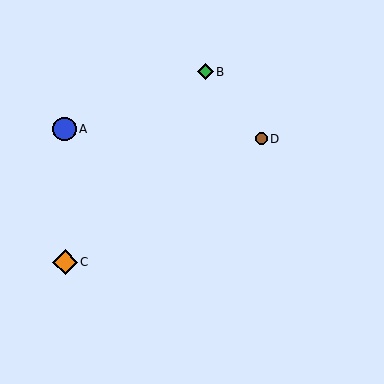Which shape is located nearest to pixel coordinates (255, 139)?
The brown circle (labeled D) at (261, 139) is nearest to that location.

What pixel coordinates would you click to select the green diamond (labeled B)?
Click at (205, 72) to select the green diamond B.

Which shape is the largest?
The orange diamond (labeled C) is the largest.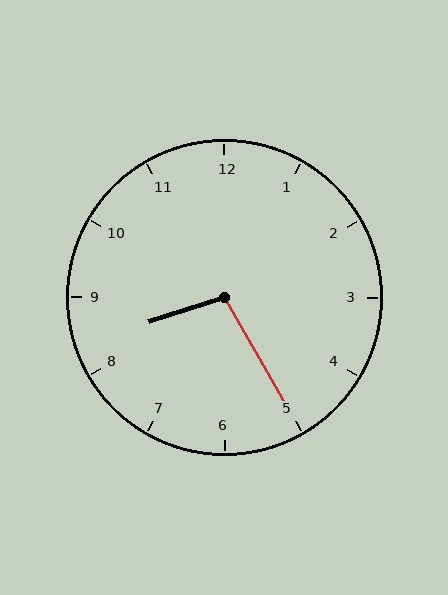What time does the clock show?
8:25.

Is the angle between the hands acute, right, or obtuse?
It is obtuse.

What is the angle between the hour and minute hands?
Approximately 102 degrees.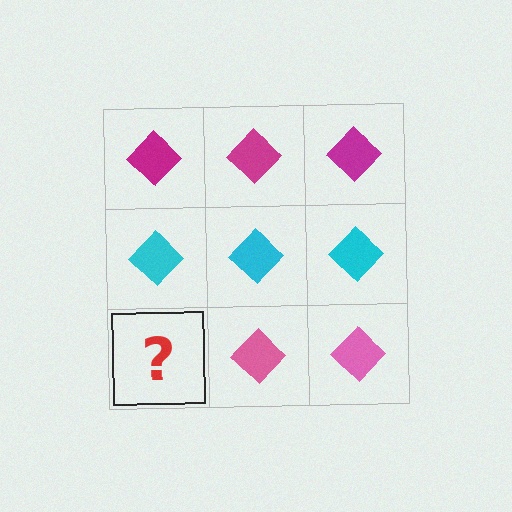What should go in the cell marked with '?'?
The missing cell should contain a pink diamond.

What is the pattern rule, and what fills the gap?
The rule is that each row has a consistent color. The gap should be filled with a pink diamond.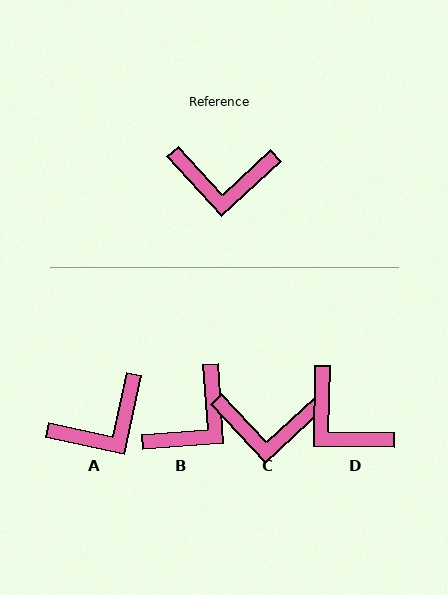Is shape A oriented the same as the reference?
No, it is off by about 35 degrees.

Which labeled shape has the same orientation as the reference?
C.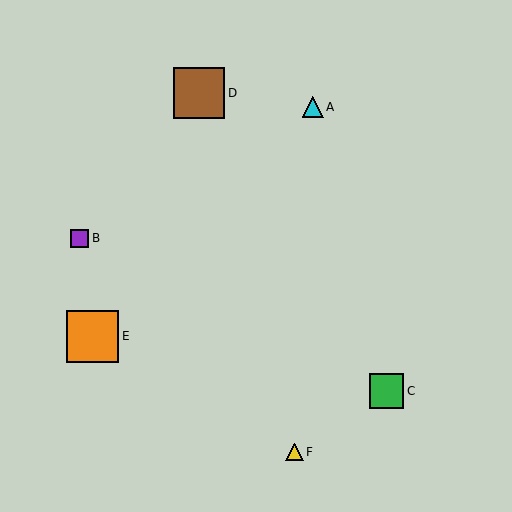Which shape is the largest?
The orange square (labeled E) is the largest.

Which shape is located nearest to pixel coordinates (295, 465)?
The yellow triangle (labeled F) at (294, 452) is nearest to that location.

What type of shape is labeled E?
Shape E is an orange square.